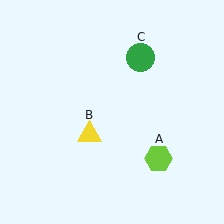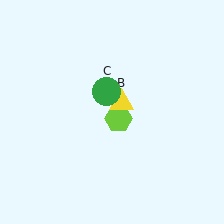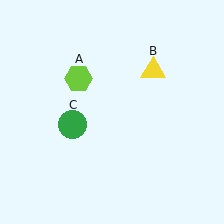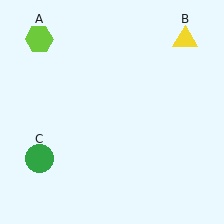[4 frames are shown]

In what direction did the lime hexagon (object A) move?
The lime hexagon (object A) moved up and to the left.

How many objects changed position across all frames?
3 objects changed position: lime hexagon (object A), yellow triangle (object B), green circle (object C).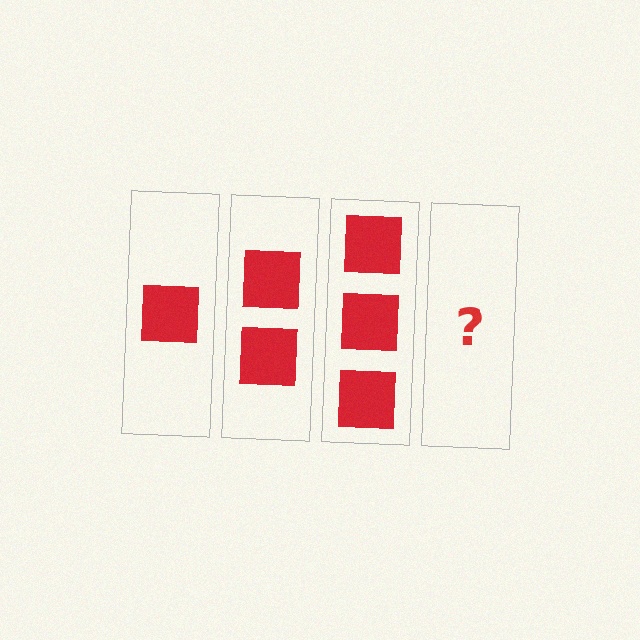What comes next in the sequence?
The next element should be 4 squares.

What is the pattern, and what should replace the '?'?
The pattern is that each step adds one more square. The '?' should be 4 squares.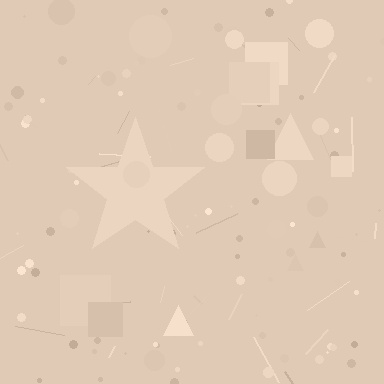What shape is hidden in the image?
A star is hidden in the image.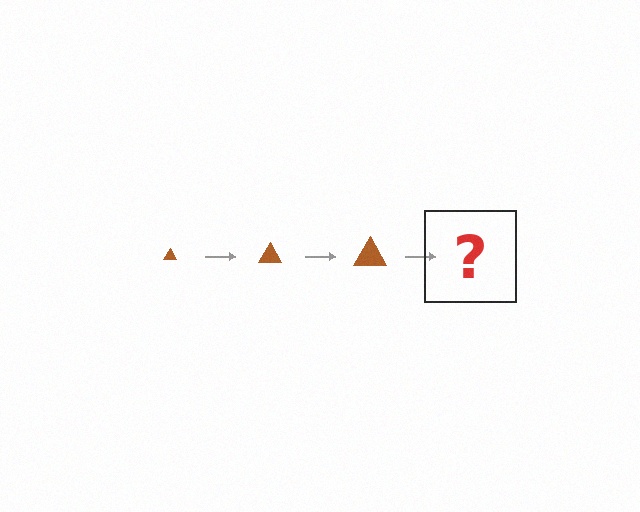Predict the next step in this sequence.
The next step is a brown triangle, larger than the previous one.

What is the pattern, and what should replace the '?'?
The pattern is that the triangle gets progressively larger each step. The '?' should be a brown triangle, larger than the previous one.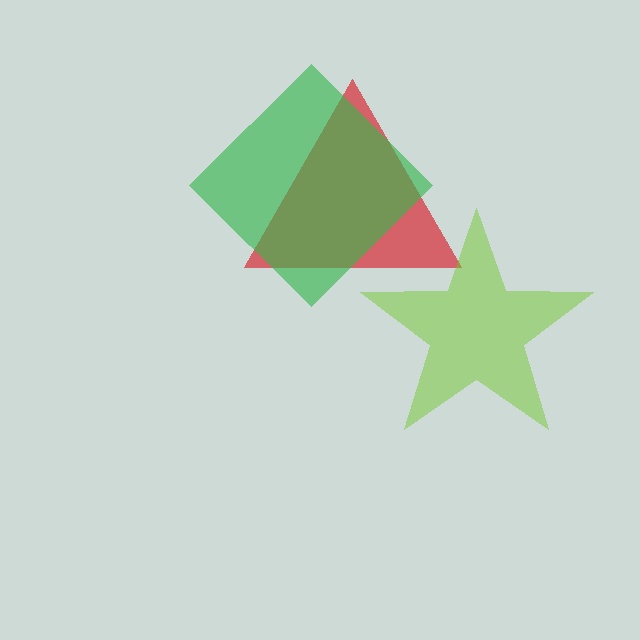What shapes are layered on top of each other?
The layered shapes are: a red triangle, a lime star, a green diamond.